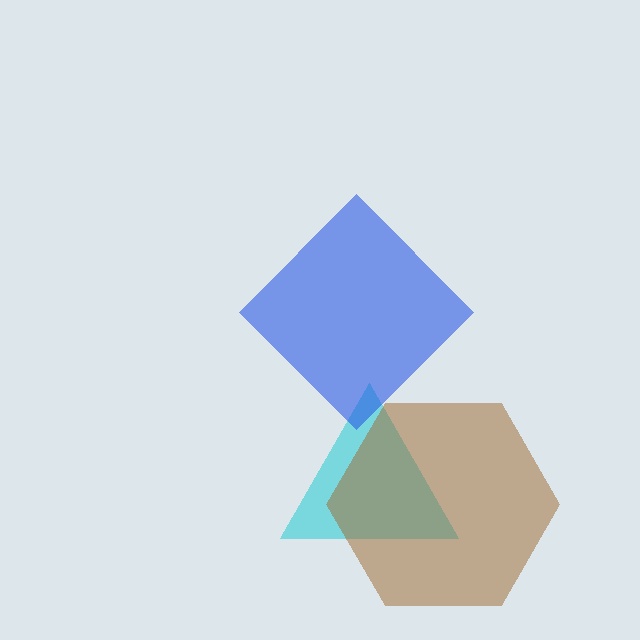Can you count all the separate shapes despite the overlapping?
Yes, there are 3 separate shapes.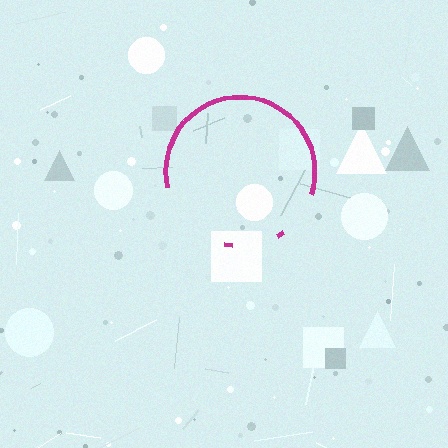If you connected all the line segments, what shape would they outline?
They would outline a circle.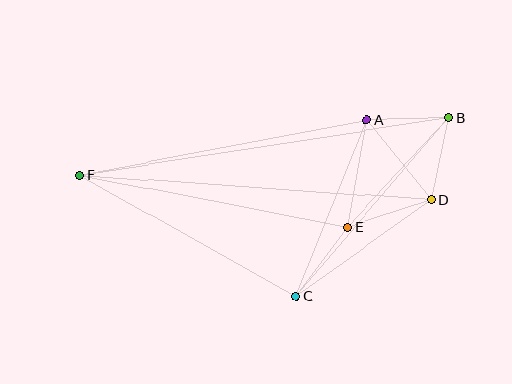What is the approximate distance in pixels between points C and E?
The distance between C and E is approximately 87 pixels.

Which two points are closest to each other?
Points A and B are closest to each other.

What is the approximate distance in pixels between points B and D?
The distance between B and D is approximately 84 pixels.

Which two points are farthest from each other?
Points B and F are farthest from each other.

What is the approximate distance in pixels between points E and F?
The distance between E and F is approximately 273 pixels.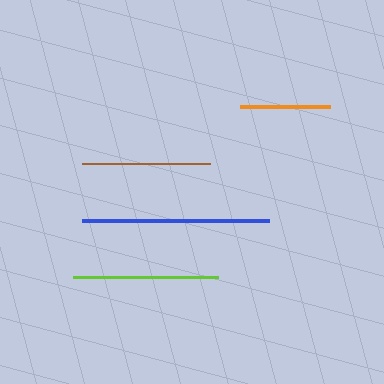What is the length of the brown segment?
The brown segment is approximately 128 pixels long.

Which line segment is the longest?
The blue line is the longest at approximately 187 pixels.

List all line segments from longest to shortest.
From longest to shortest: blue, lime, brown, orange.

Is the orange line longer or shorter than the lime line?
The lime line is longer than the orange line.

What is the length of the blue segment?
The blue segment is approximately 187 pixels long.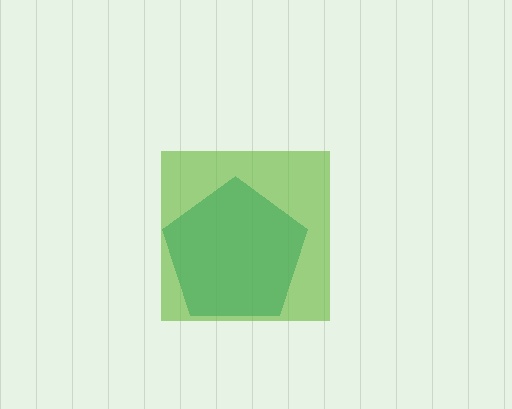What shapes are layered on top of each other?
The layered shapes are: a teal pentagon, a lime square.